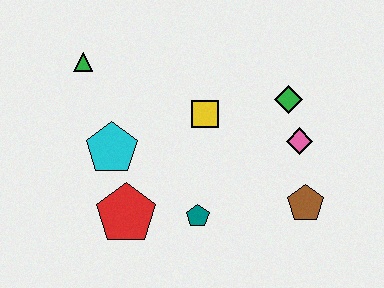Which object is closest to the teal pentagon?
The red pentagon is closest to the teal pentagon.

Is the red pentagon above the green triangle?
No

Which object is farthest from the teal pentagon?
The green triangle is farthest from the teal pentagon.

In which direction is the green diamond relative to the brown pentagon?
The green diamond is above the brown pentagon.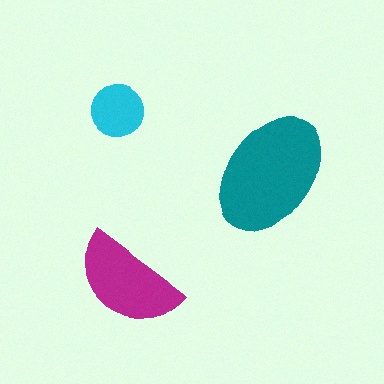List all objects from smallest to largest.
The cyan circle, the magenta semicircle, the teal ellipse.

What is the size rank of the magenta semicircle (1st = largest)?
2nd.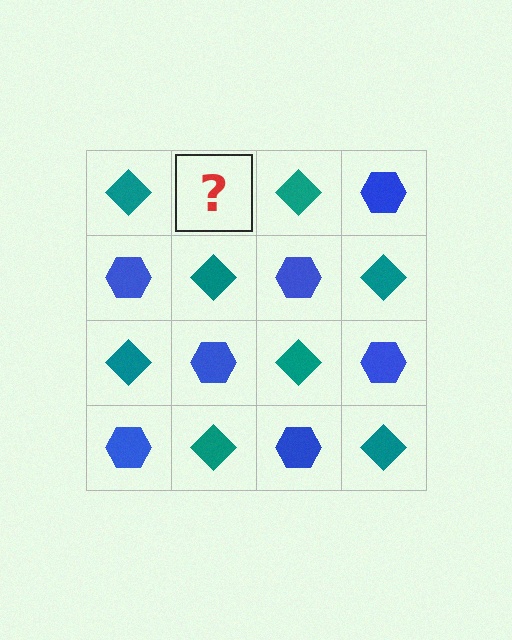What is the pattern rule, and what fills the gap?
The rule is that it alternates teal diamond and blue hexagon in a checkerboard pattern. The gap should be filled with a blue hexagon.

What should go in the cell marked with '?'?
The missing cell should contain a blue hexagon.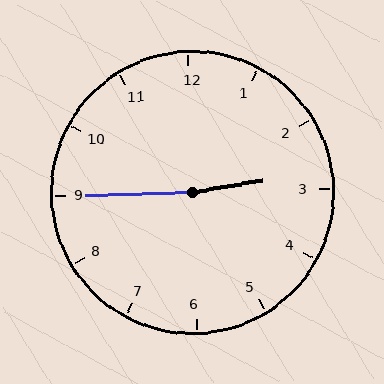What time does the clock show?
2:45.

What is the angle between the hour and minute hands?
Approximately 172 degrees.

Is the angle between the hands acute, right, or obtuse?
It is obtuse.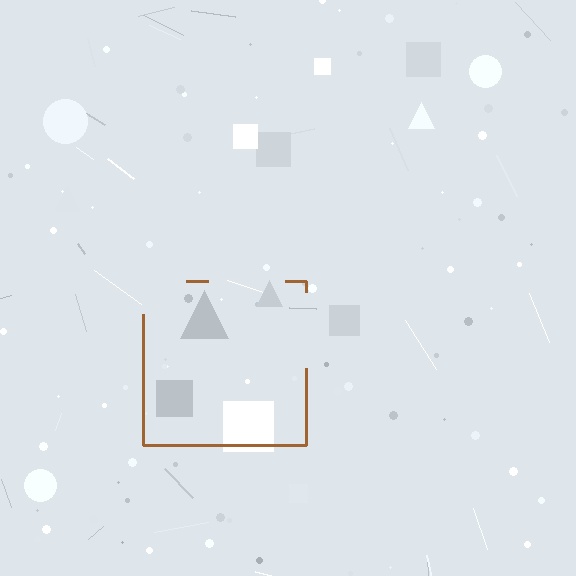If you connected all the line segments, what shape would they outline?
They would outline a square.